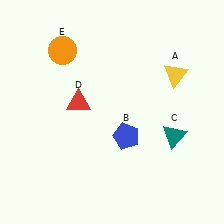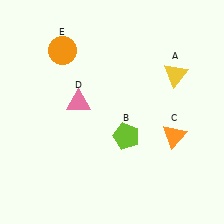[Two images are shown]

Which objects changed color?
B changed from blue to lime. C changed from teal to orange. D changed from red to pink.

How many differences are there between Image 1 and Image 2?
There are 3 differences between the two images.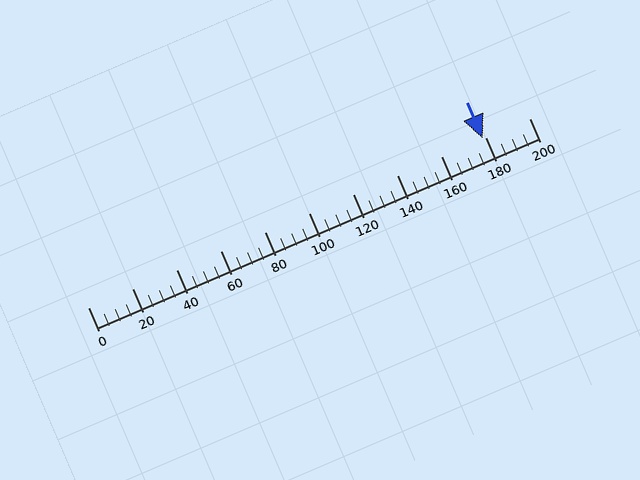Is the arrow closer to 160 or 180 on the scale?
The arrow is closer to 180.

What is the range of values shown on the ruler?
The ruler shows values from 0 to 200.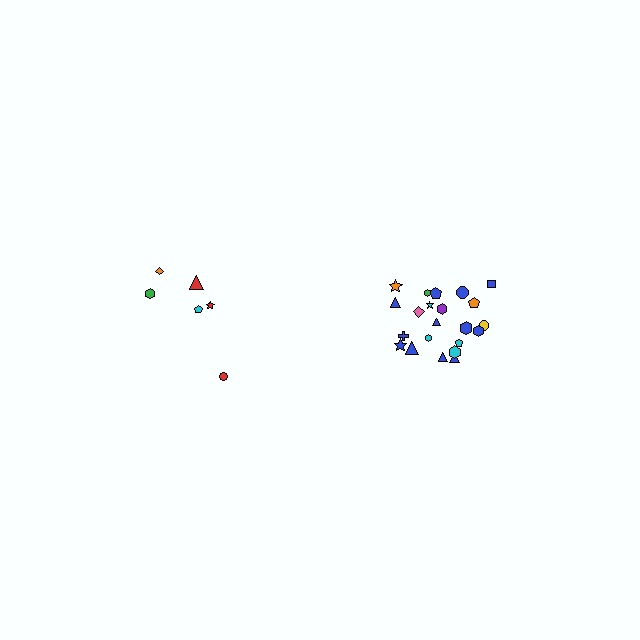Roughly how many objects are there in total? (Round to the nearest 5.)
Roughly 30 objects in total.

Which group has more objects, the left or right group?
The right group.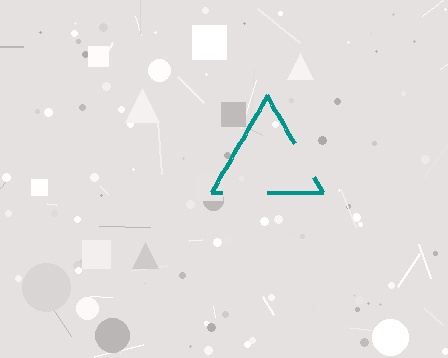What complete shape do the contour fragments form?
The contour fragments form a triangle.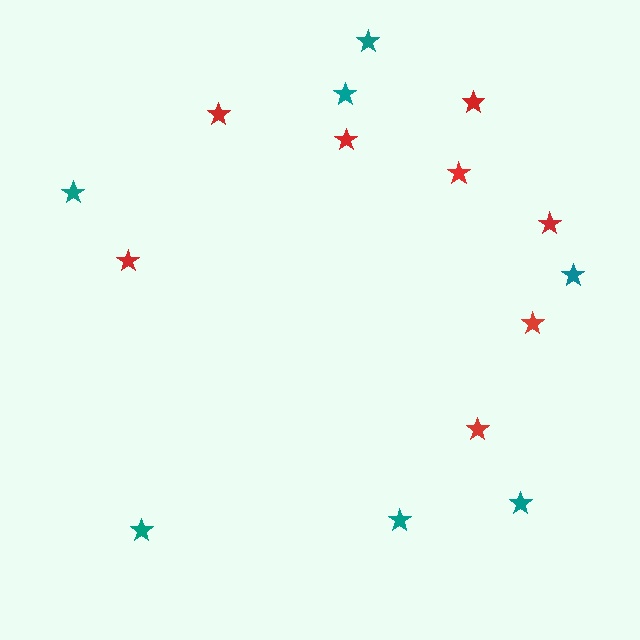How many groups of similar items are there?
There are 2 groups: one group of red stars (8) and one group of teal stars (7).